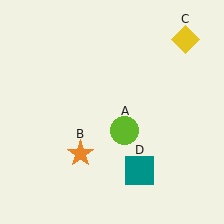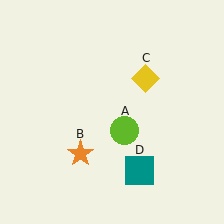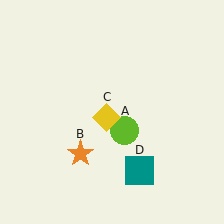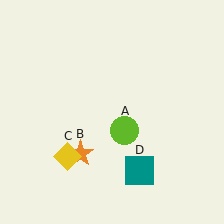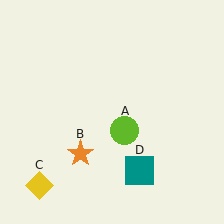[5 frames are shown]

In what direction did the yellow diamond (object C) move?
The yellow diamond (object C) moved down and to the left.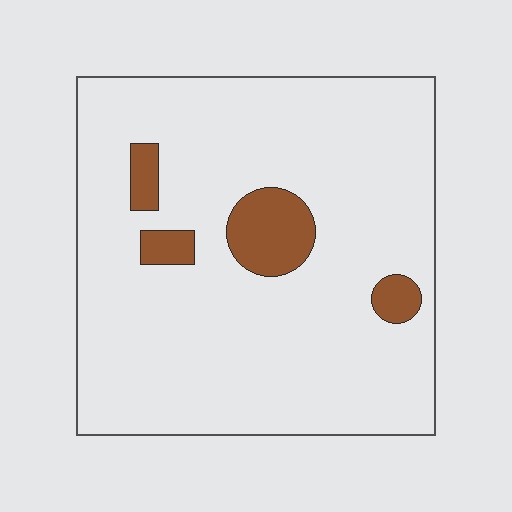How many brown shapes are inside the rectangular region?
4.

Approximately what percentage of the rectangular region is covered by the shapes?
Approximately 10%.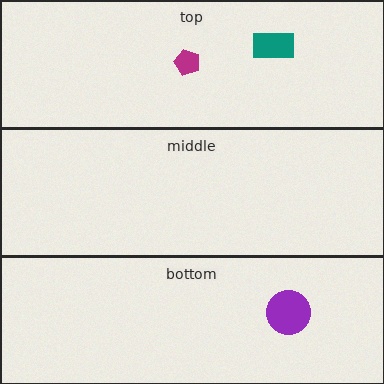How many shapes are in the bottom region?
1.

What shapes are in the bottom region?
The purple circle.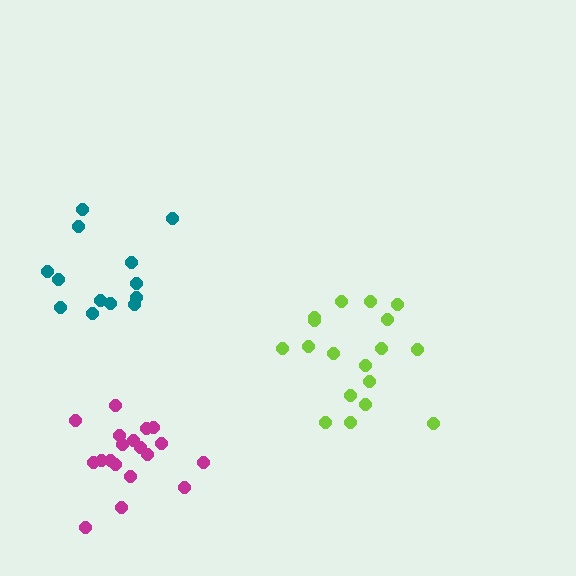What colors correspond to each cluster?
The clusters are colored: teal, magenta, lime.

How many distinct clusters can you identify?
There are 3 distinct clusters.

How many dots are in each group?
Group 1: 13 dots, Group 2: 19 dots, Group 3: 18 dots (50 total).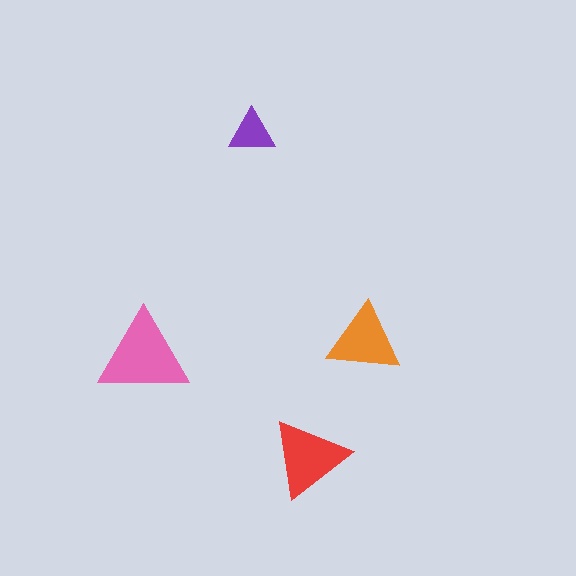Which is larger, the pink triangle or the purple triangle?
The pink one.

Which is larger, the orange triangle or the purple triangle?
The orange one.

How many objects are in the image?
There are 4 objects in the image.